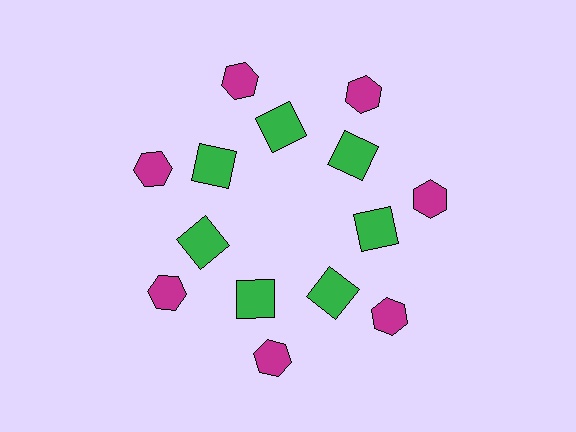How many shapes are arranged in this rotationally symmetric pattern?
There are 14 shapes, arranged in 7 groups of 2.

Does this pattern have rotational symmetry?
Yes, this pattern has 7-fold rotational symmetry. It looks the same after rotating 51 degrees around the center.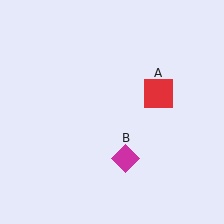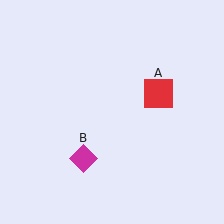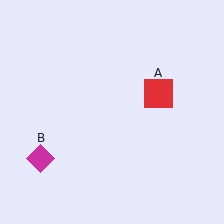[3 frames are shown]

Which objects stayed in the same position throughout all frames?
Red square (object A) remained stationary.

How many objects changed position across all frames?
1 object changed position: magenta diamond (object B).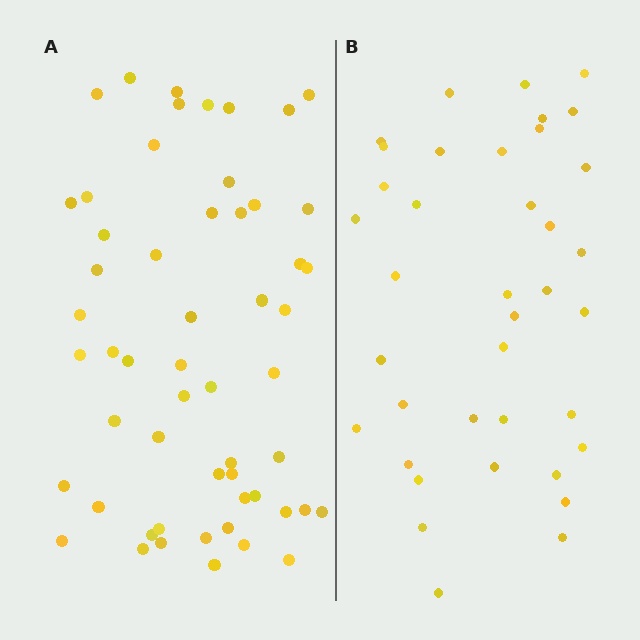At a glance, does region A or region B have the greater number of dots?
Region A (the left region) has more dots.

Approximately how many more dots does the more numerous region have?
Region A has approximately 15 more dots than region B.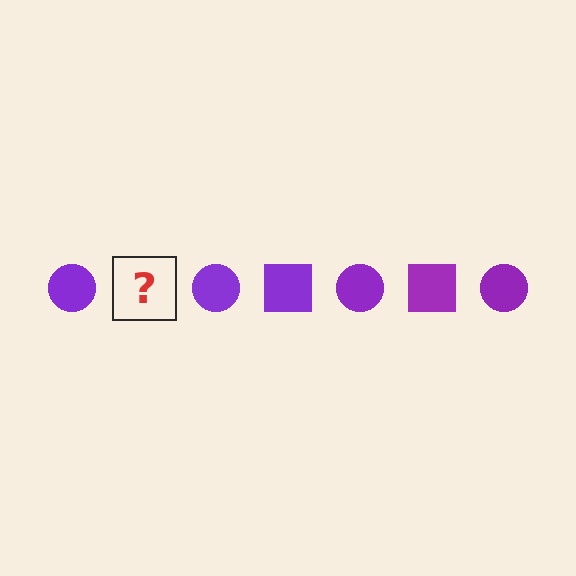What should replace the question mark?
The question mark should be replaced with a purple square.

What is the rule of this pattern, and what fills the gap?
The rule is that the pattern cycles through circle, square shapes in purple. The gap should be filled with a purple square.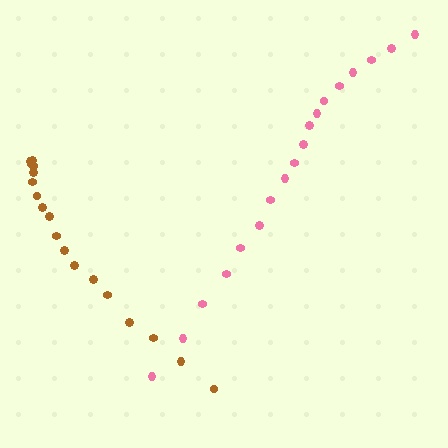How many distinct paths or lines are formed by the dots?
There are 2 distinct paths.